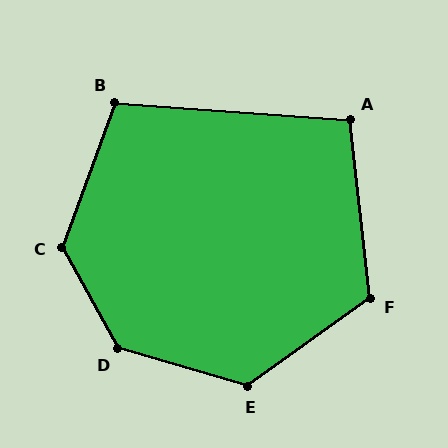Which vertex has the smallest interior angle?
A, at approximately 101 degrees.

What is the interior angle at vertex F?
Approximately 119 degrees (obtuse).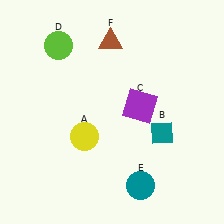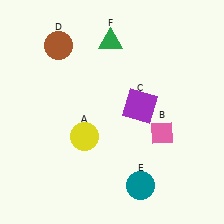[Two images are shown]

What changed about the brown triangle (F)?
In Image 1, F is brown. In Image 2, it changed to green.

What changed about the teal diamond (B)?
In Image 1, B is teal. In Image 2, it changed to pink.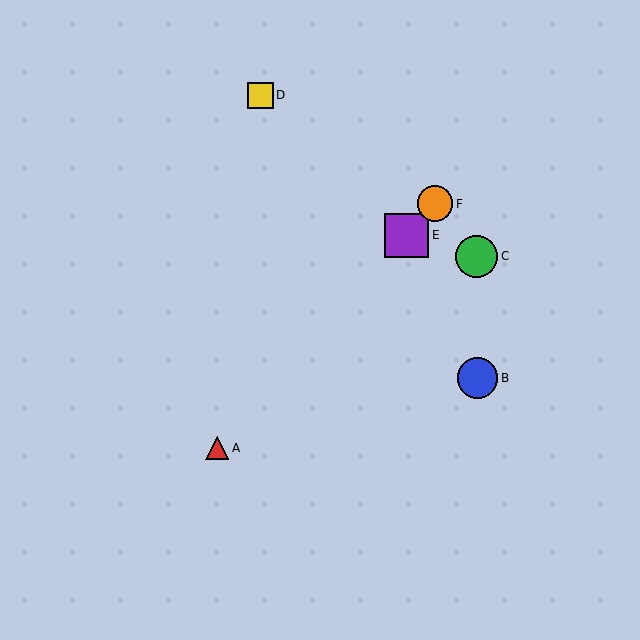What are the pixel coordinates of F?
Object F is at (435, 204).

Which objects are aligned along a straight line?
Objects A, E, F are aligned along a straight line.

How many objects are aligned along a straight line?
3 objects (A, E, F) are aligned along a straight line.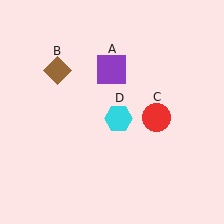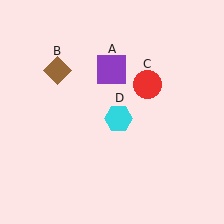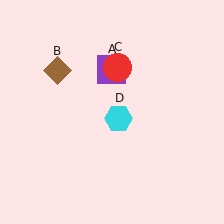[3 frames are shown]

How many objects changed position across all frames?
1 object changed position: red circle (object C).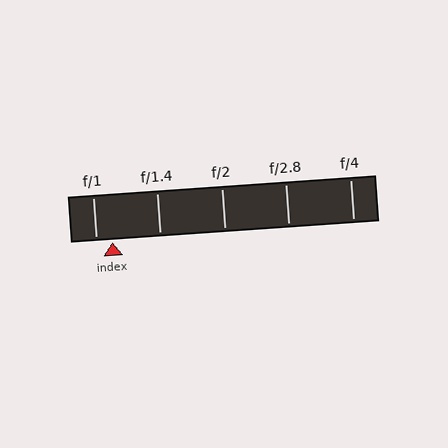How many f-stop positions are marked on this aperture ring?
There are 5 f-stop positions marked.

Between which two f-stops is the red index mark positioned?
The index mark is between f/1 and f/1.4.